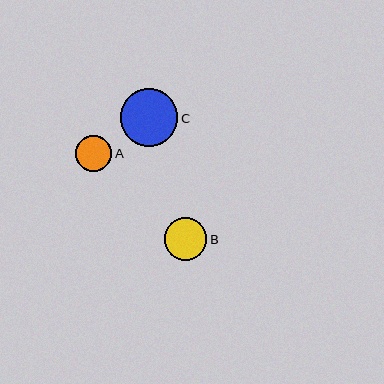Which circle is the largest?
Circle C is the largest with a size of approximately 58 pixels.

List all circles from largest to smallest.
From largest to smallest: C, B, A.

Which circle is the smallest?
Circle A is the smallest with a size of approximately 36 pixels.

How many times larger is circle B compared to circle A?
Circle B is approximately 1.2 times the size of circle A.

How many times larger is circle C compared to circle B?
Circle C is approximately 1.4 times the size of circle B.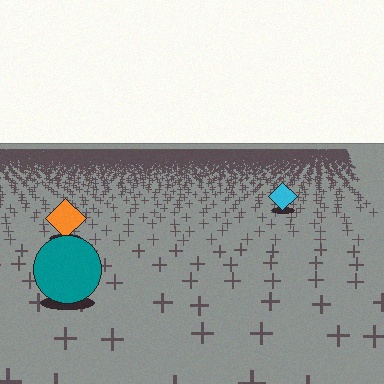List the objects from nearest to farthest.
From nearest to farthest: the teal circle, the orange diamond, the cyan diamond.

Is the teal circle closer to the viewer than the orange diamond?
Yes. The teal circle is closer — you can tell from the texture gradient: the ground texture is coarser near it.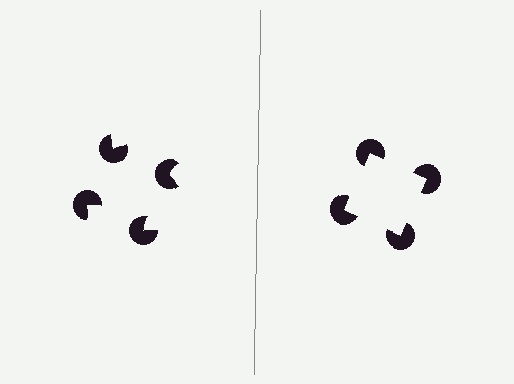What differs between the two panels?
The pac-man discs are positioned identically on both sides; only the wedge orientations differ. On the right they align to a square; on the left they are misaligned.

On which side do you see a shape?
An illusory square appears on the right side. On the left side the wedge cuts are rotated, so no coherent shape forms.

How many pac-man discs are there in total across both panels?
8 — 4 on each side.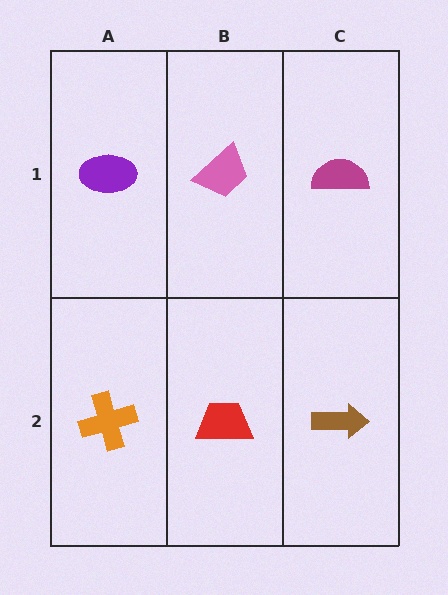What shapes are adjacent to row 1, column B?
A red trapezoid (row 2, column B), a purple ellipse (row 1, column A), a magenta semicircle (row 1, column C).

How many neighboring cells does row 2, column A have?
2.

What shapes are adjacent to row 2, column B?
A pink trapezoid (row 1, column B), an orange cross (row 2, column A), a brown arrow (row 2, column C).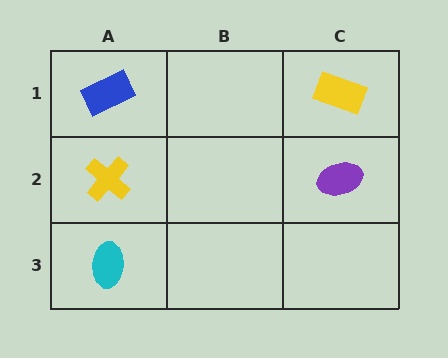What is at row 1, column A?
A blue rectangle.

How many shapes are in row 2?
2 shapes.